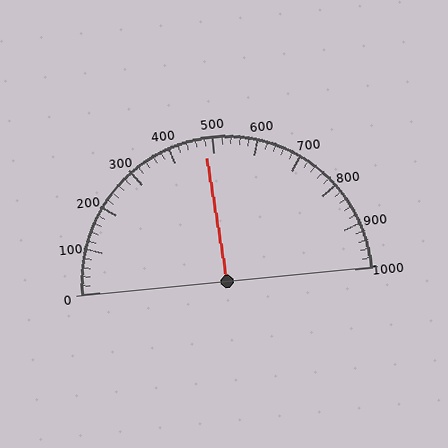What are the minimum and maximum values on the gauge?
The gauge ranges from 0 to 1000.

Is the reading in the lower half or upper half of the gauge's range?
The reading is in the lower half of the range (0 to 1000).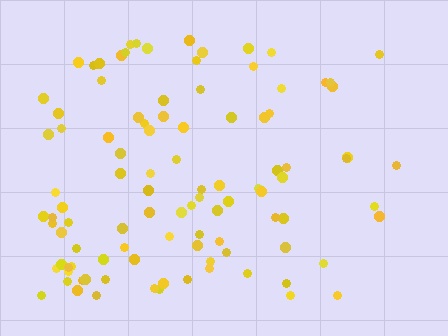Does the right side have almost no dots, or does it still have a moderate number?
Still a moderate number, just noticeably fewer than the left.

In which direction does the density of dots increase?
From right to left, with the left side densest.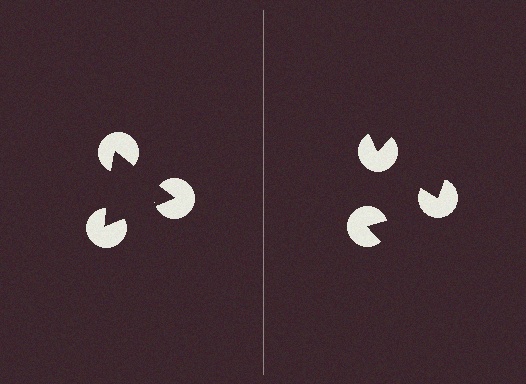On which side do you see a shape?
An illusory triangle appears on the left side. On the right side the wedge cuts are rotated, so no coherent shape forms.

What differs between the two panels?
The pac-man discs are positioned identically on both sides; only the wedge orientations differ. On the left they align to a triangle; on the right they are misaligned.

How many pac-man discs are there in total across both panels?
6 — 3 on each side.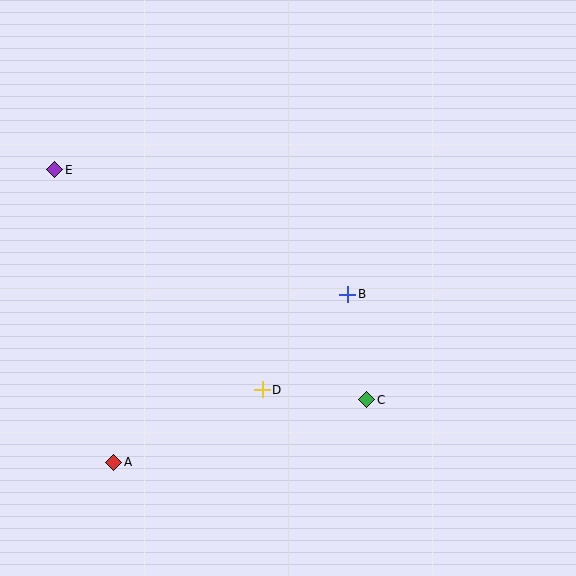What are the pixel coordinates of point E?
Point E is at (55, 170).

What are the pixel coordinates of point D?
Point D is at (262, 390).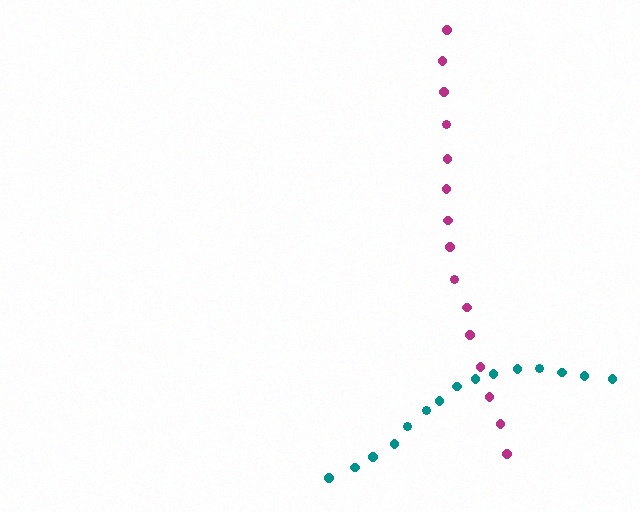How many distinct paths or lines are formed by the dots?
There are 2 distinct paths.